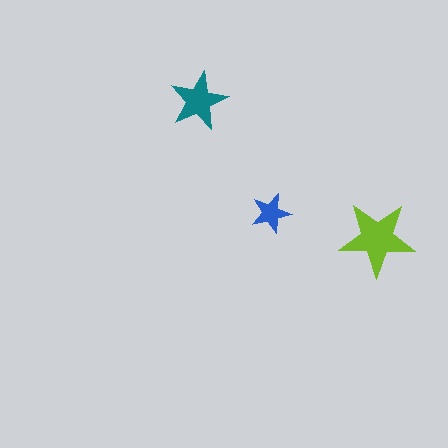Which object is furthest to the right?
The lime star is rightmost.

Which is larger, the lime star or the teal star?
The lime one.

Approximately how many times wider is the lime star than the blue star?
About 2 times wider.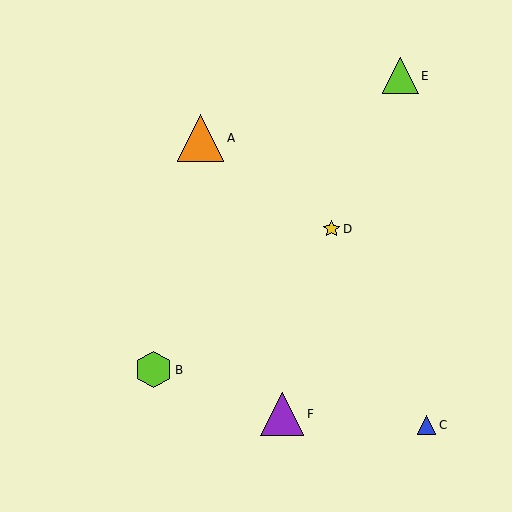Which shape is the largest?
The orange triangle (labeled A) is the largest.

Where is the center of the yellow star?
The center of the yellow star is at (332, 229).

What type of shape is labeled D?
Shape D is a yellow star.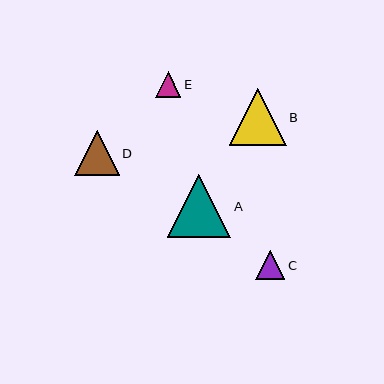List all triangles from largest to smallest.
From largest to smallest: A, B, D, C, E.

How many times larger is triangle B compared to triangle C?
Triangle B is approximately 2.0 times the size of triangle C.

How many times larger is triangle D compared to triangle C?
Triangle D is approximately 1.5 times the size of triangle C.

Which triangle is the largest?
Triangle A is the largest with a size of approximately 63 pixels.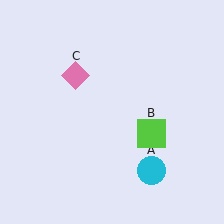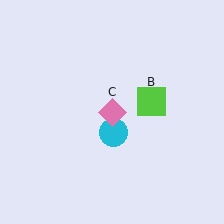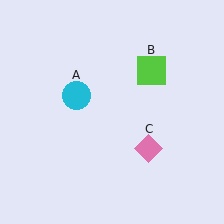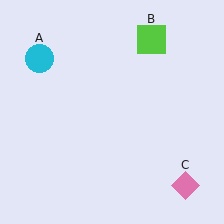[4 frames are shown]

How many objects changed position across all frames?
3 objects changed position: cyan circle (object A), lime square (object B), pink diamond (object C).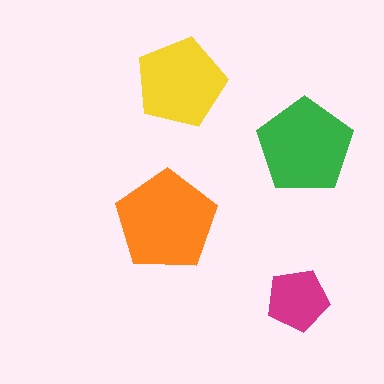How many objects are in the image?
There are 4 objects in the image.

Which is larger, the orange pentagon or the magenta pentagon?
The orange one.